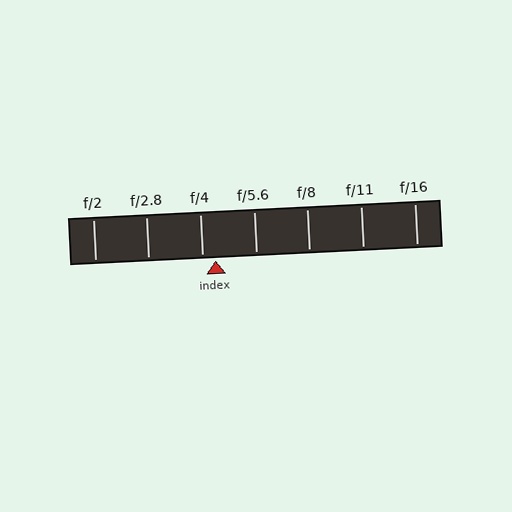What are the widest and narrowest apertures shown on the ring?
The widest aperture shown is f/2 and the narrowest is f/16.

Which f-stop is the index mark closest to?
The index mark is closest to f/4.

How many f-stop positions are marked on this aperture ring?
There are 7 f-stop positions marked.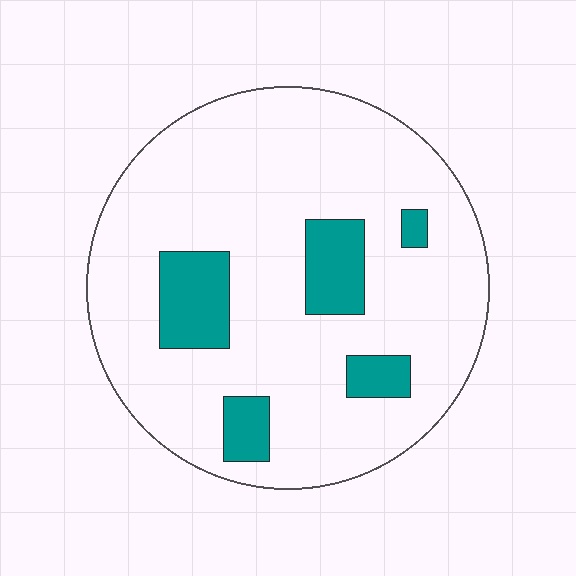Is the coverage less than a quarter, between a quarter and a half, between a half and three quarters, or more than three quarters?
Less than a quarter.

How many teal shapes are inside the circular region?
5.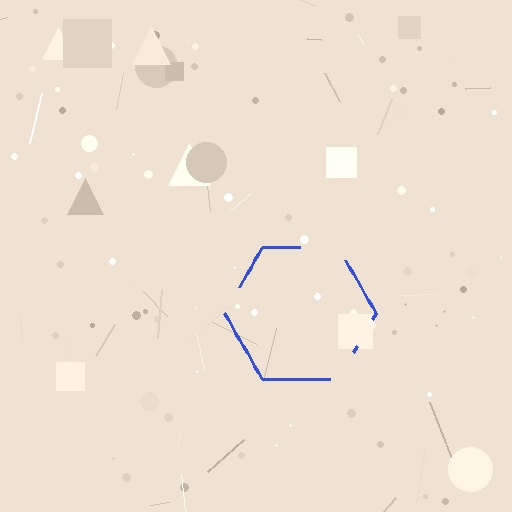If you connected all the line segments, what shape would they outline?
They would outline a hexagon.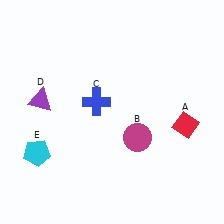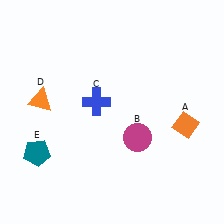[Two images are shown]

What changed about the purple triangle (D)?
In Image 1, D is purple. In Image 2, it changed to orange.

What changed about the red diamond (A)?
In Image 1, A is red. In Image 2, it changed to orange.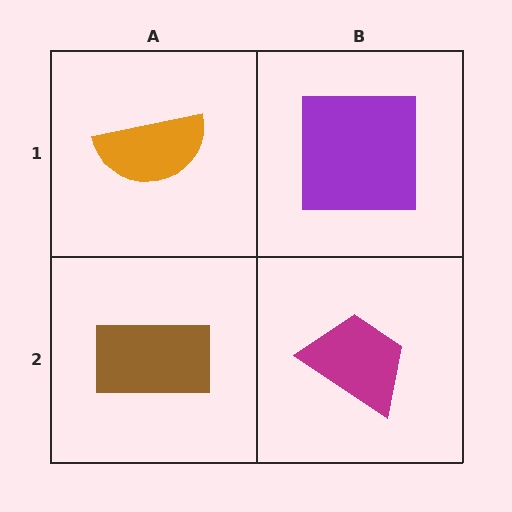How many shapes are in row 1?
2 shapes.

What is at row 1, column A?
An orange semicircle.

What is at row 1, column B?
A purple square.